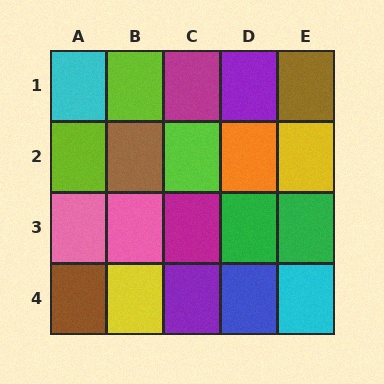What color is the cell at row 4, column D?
Blue.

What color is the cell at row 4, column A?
Brown.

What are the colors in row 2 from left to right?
Lime, brown, lime, orange, yellow.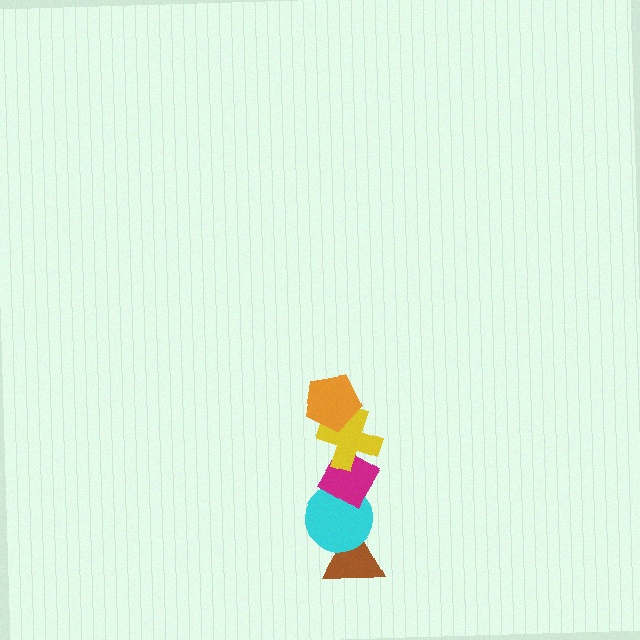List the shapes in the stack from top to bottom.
From top to bottom: the orange pentagon, the yellow cross, the magenta diamond, the cyan circle, the brown triangle.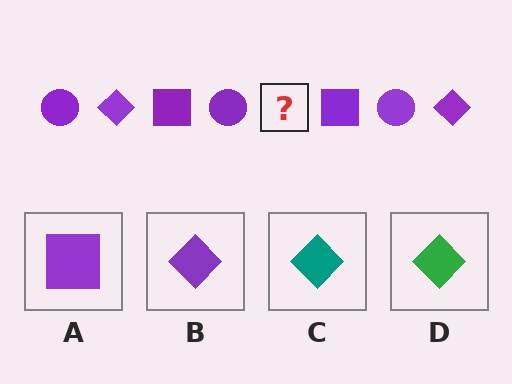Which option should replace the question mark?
Option B.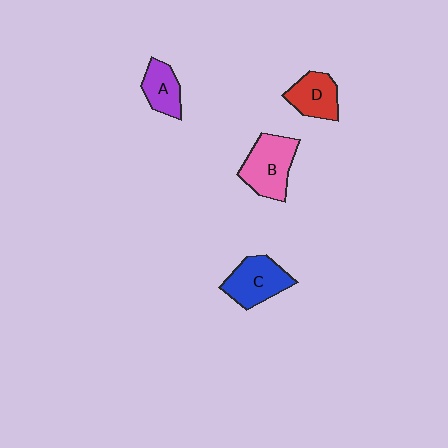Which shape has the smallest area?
Shape A (purple).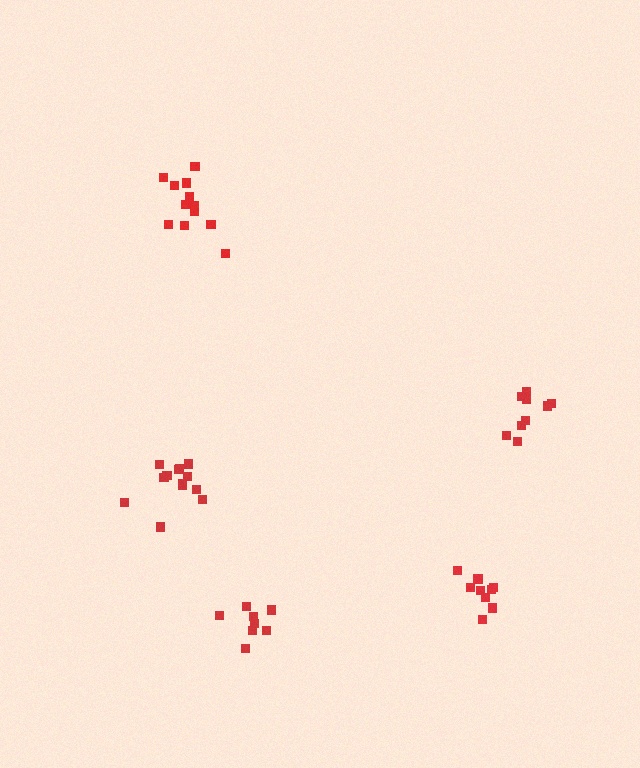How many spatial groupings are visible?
There are 5 spatial groupings.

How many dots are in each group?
Group 1: 9 dots, Group 2: 9 dots, Group 3: 13 dots, Group 4: 8 dots, Group 5: 12 dots (51 total).